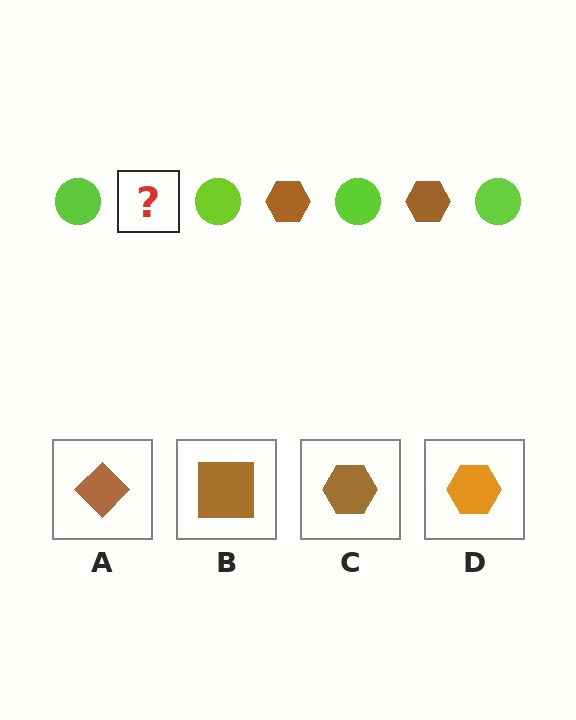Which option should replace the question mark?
Option C.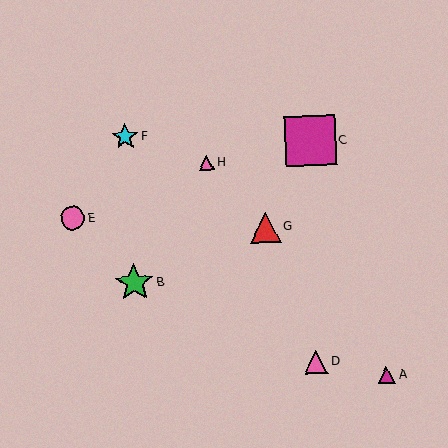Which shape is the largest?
The magenta square (labeled C) is the largest.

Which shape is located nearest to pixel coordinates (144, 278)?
The green star (labeled B) at (134, 283) is nearest to that location.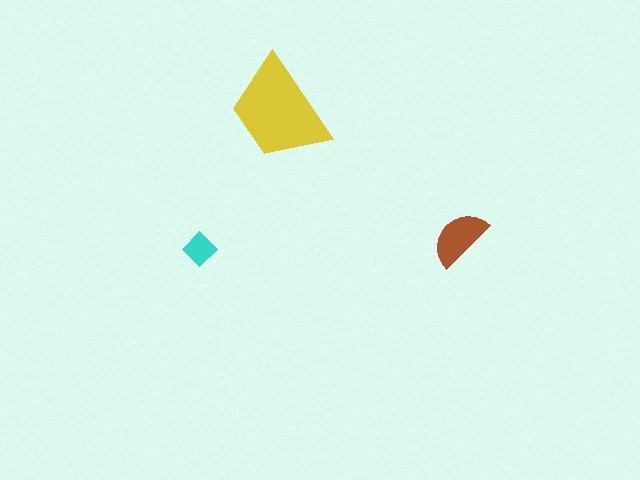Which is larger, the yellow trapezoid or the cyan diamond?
The yellow trapezoid.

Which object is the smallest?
The cyan diamond.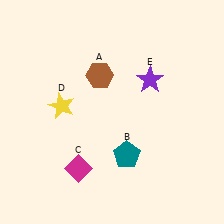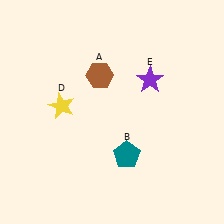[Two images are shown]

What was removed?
The magenta diamond (C) was removed in Image 2.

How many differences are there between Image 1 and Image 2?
There is 1 difference between the two images.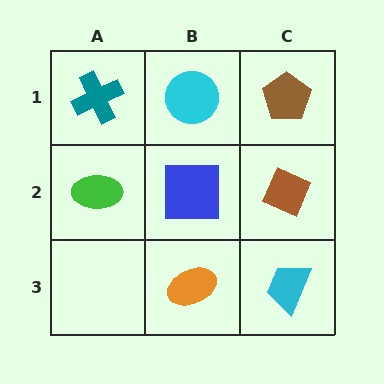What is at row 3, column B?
An orange ellipse.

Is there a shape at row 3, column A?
No, that cell is empty.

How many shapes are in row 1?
3 shapes.